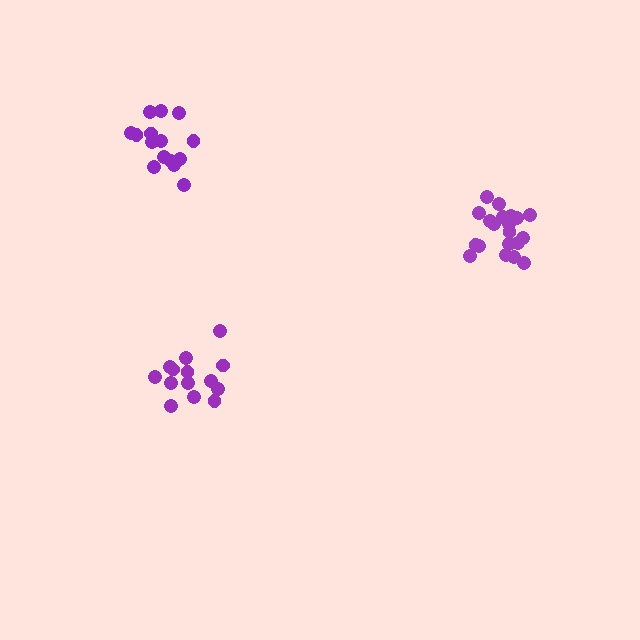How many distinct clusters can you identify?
There are 3 distinct clusters.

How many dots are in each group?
Group 1: 15 dots, Group 2: 14 dots, Group 3: 20 dots (49 total).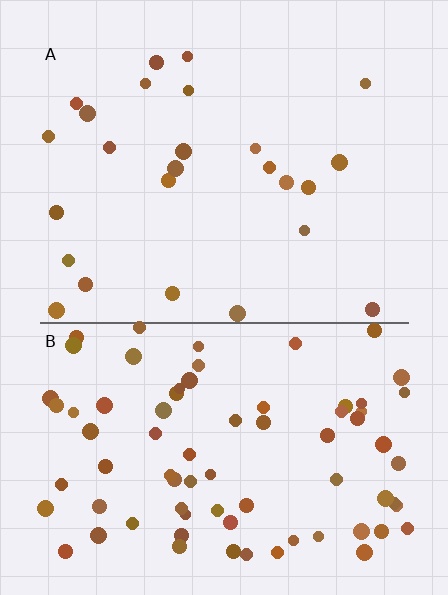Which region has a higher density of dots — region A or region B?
B (the bottom).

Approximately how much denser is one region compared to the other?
Approximately 3.1× — region B over region A.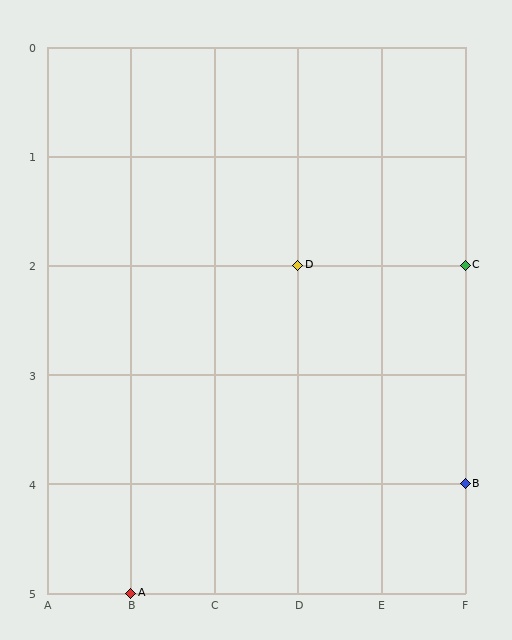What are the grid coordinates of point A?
Point A is at grid coordinates (B, 5).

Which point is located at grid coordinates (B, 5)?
Point A is at (B, 5).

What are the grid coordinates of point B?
Point B is at grid coordinates (F, 4).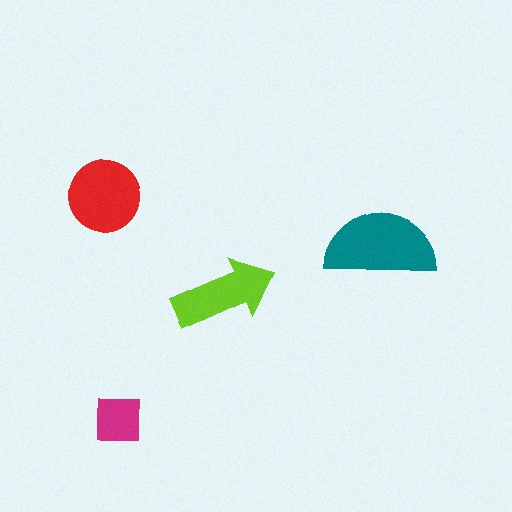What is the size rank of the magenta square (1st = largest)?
4th.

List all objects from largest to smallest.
The teal semicircle, the red circle, the lime arrow, the magenta square.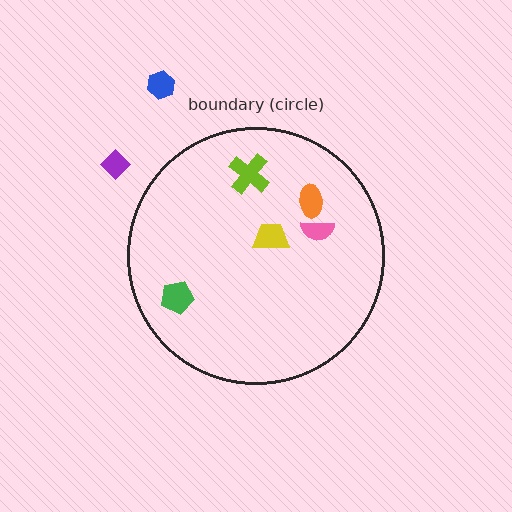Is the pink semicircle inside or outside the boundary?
Inside.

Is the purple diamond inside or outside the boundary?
Outside.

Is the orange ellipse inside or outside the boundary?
Inside.